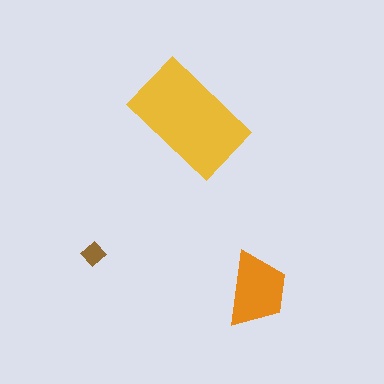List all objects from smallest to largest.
The brown diamond, the orange trapezoid, the yellow rectangle.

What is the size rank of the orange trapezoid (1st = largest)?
2nd.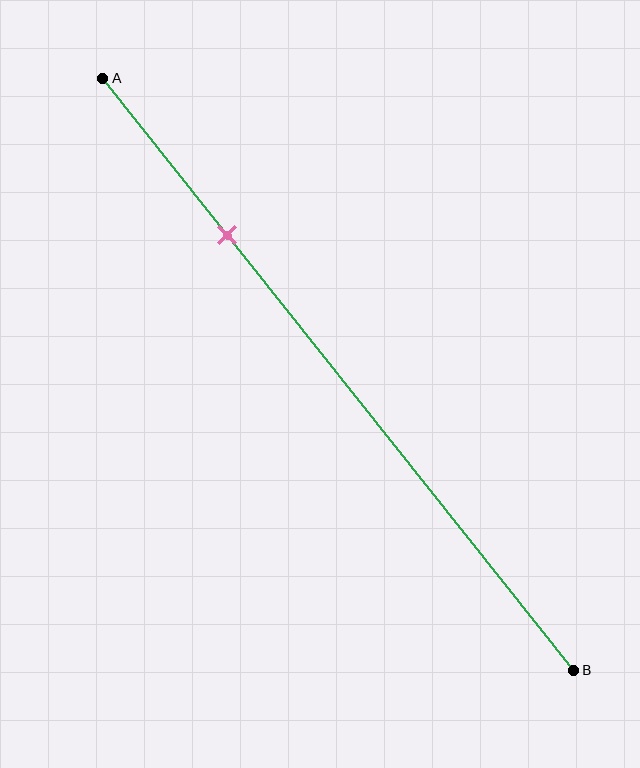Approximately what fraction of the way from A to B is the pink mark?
The pink mark is approximately 25% of the way from A to B.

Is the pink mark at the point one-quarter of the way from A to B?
Yes, the mark is approximately at the one-quarter point.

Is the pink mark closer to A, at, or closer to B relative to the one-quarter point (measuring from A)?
The pink mark is approximately at the one-quarter point of segment AB.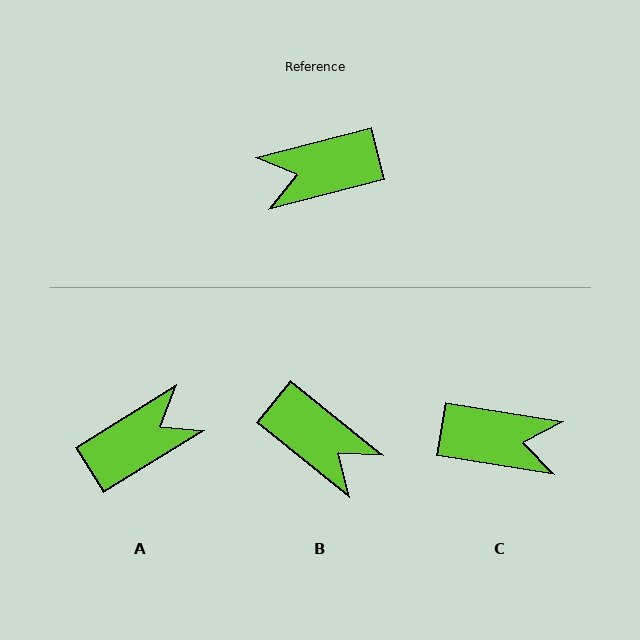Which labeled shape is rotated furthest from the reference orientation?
A, about 163 degrees away.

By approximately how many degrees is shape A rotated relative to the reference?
Approximately 163 degrees clockwise.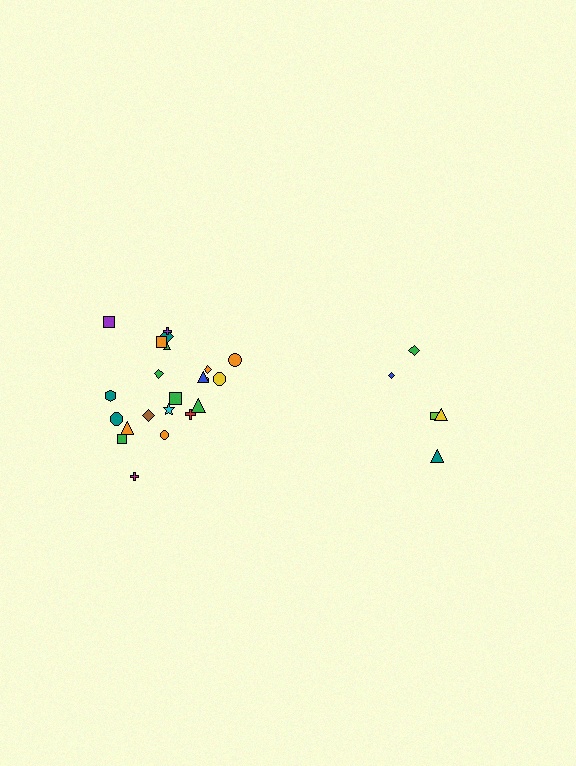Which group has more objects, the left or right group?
The left group.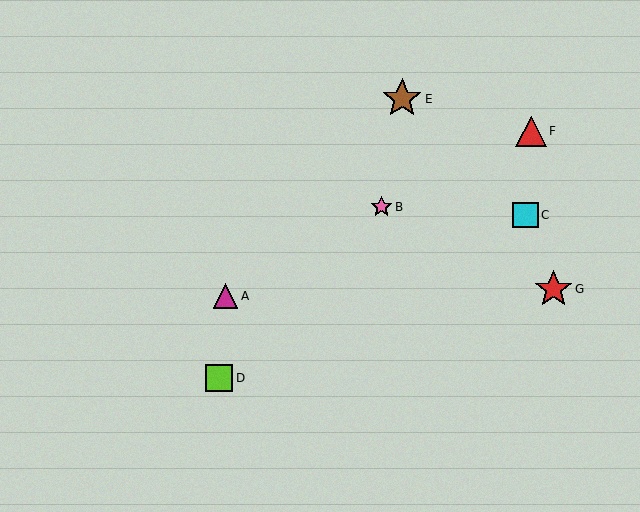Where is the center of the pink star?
The center of the pink star is at (381, 207).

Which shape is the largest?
The brown star (labeled E) is the largest.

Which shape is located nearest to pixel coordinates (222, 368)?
The lime square (labeled D) at (219, 378) is nearest to that location.